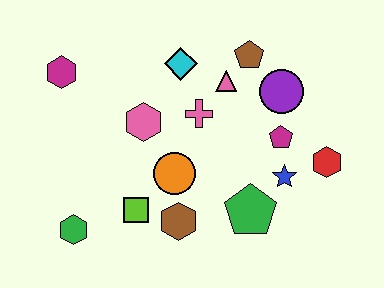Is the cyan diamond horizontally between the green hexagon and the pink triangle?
Yes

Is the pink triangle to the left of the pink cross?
No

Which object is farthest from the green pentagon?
The magenta hexagon is farthest from the green pentagon.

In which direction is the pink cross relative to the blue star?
The pink cross is to the left of the blue star.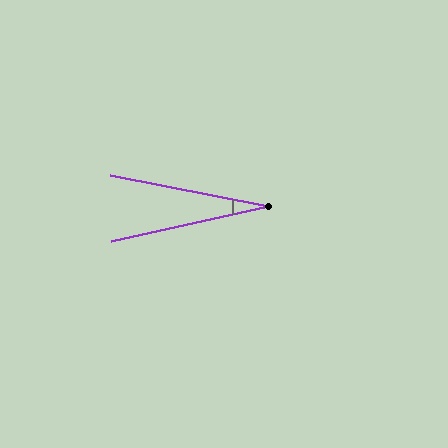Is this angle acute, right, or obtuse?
It is acute.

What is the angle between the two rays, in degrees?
Approximately 24 degrees.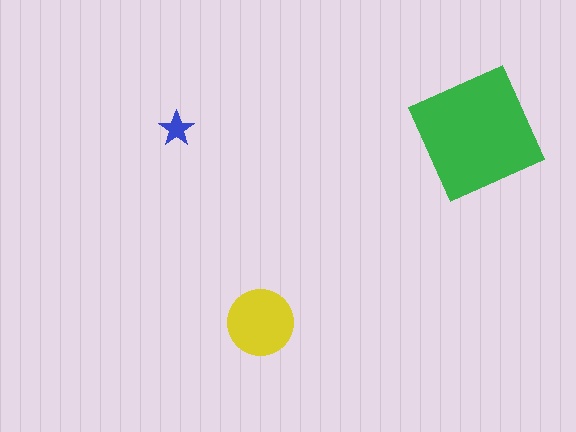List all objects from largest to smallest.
The green square, the yellow circle, the blue star.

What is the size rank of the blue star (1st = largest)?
3rd.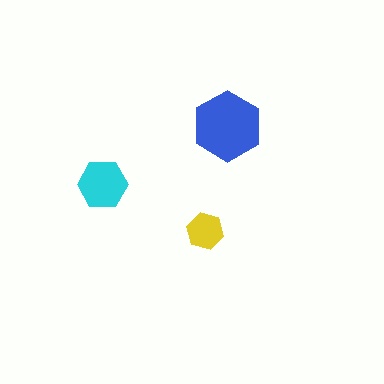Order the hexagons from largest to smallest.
the blue one, the cyan one, the yellow one.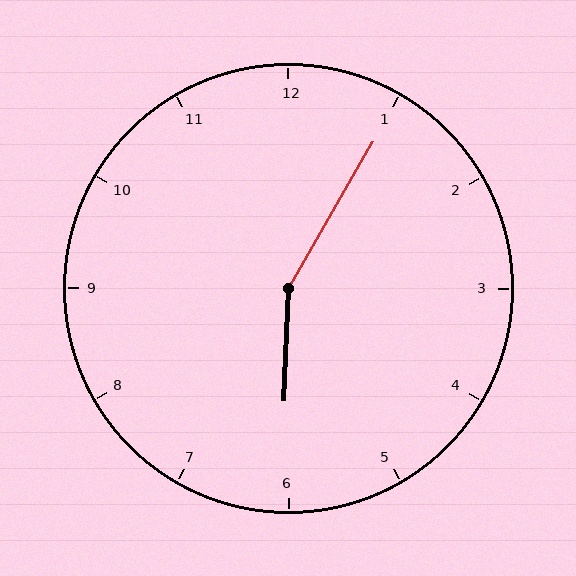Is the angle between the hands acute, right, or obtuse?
It is obtuse.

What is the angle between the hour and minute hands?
Approximately 152 degrees.